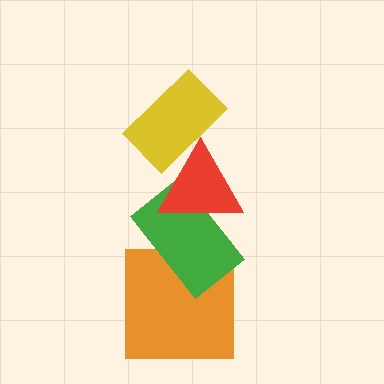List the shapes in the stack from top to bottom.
From top to bottom: the yellow rectangle, the red triangle, the green rectangle, the orange square.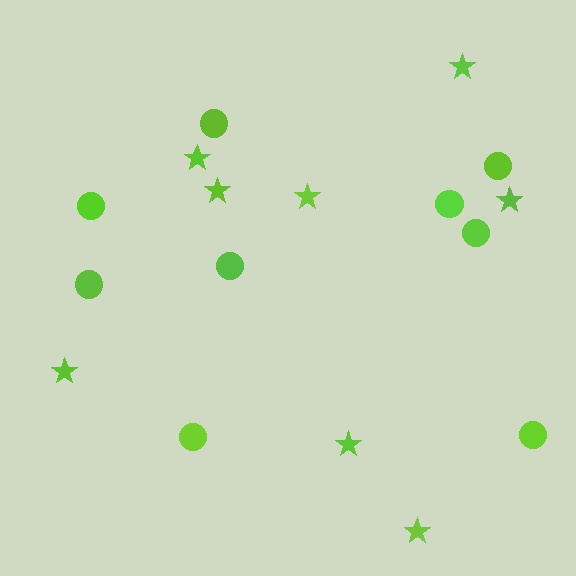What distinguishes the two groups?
There are 2 groups: one group of stars (8) and one group of circles (9).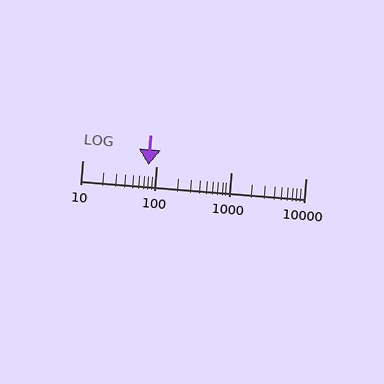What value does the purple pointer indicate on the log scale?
The pointer indicates approximately 77.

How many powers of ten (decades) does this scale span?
The scale spans 3 decades, from 10 to 10000.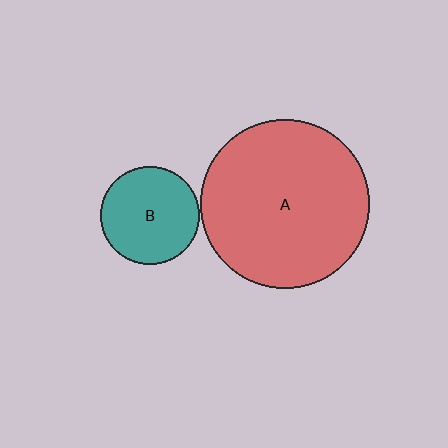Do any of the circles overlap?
No, none of the circles overlap.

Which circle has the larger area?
Circle A (red).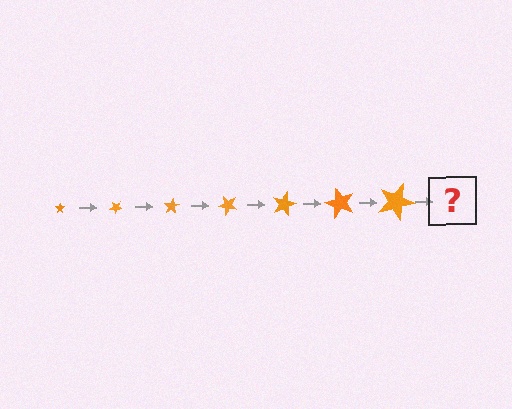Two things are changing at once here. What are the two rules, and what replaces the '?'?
The two rules are that the star grows larger each step and it rotates 40 degrees each step. The '?' should be a star, larger than the previous one and rotated 280 degrees from the start.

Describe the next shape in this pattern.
It should be a star, larger than the previous one and rotated 280 degrees from the start.